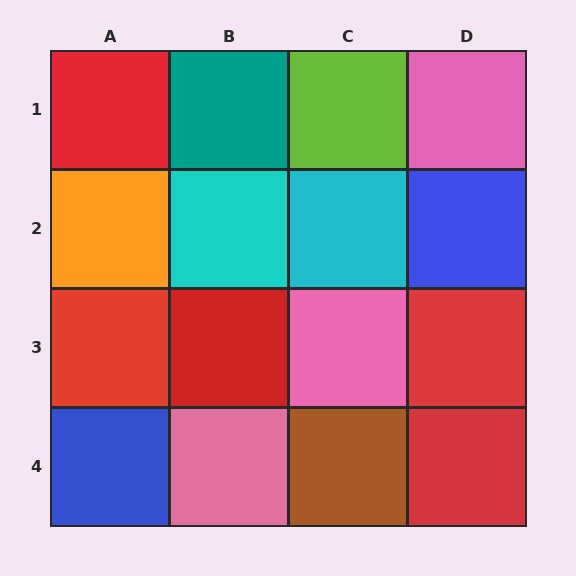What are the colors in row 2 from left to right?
Orange, cyan, cyan, blue.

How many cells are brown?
1 cell is brown.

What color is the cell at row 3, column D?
Red.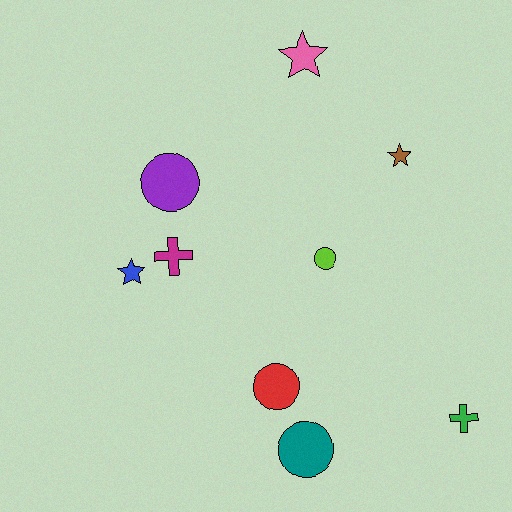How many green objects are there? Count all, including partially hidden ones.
There is 1 green object.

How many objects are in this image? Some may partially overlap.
There are 9 objects.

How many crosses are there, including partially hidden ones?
There are 2 crosses.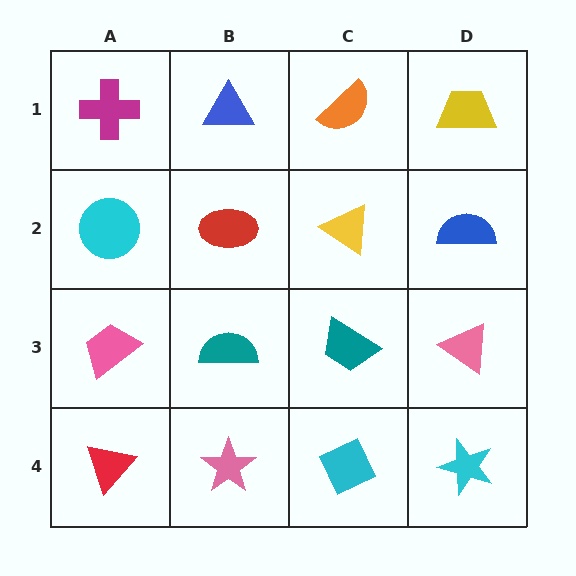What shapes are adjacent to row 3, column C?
A yellow triangle (row 2, column C), a cyan diamond (row 4, column C), a teal semicircle (row 3, column B), a pink triangle (row 3, column D).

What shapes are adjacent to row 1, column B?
A red ellipse (row 2, column B), a magenta cross (row 1, column A), an orange semicircle (row 1, column C).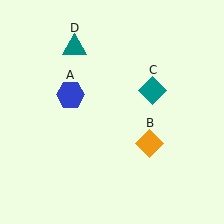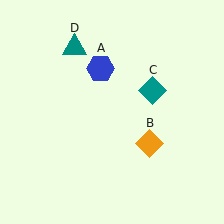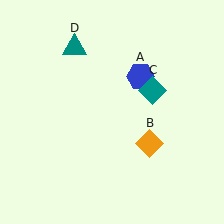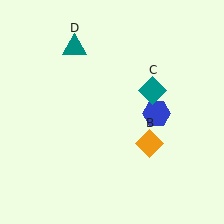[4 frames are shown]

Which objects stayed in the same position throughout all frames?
Orange diamond (object B) and teal diamond (object C) and teal triangle (object D) remained stationary.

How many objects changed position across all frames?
1 object changed position: blue hexagon (object A).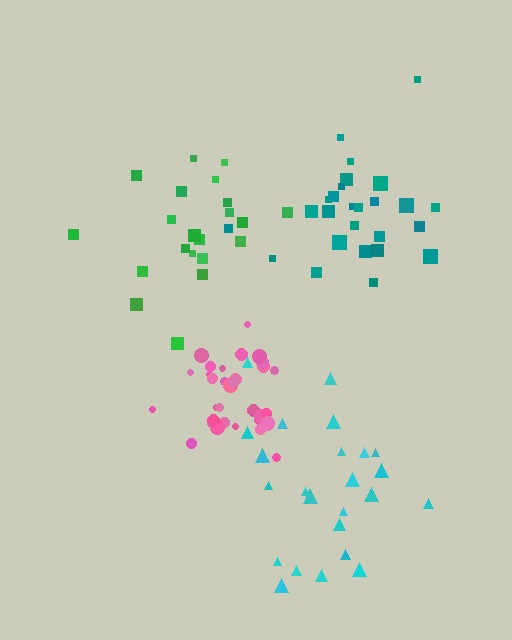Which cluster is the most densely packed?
Pink.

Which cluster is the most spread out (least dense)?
Cyan.